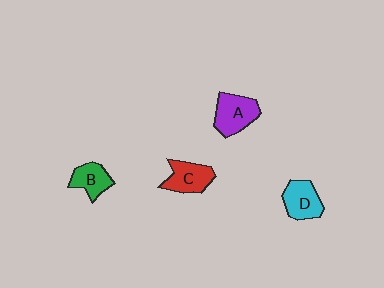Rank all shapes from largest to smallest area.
From largest to smallest: A (purple), C (red), D (cyan), B (green).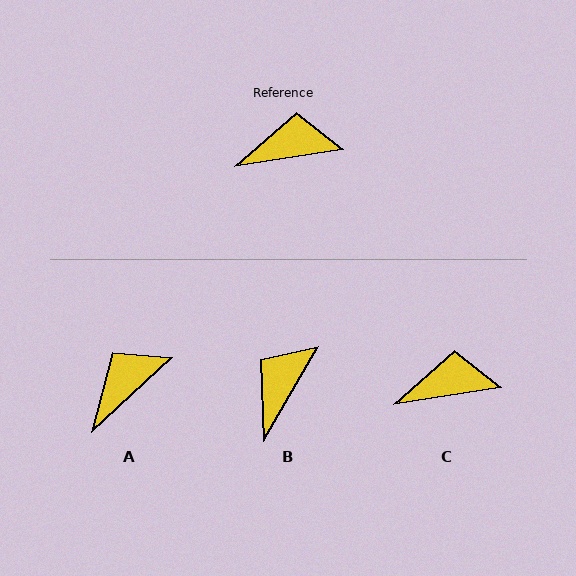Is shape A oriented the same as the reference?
No, it is off by about 34 degrees.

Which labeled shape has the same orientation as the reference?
C.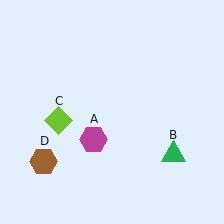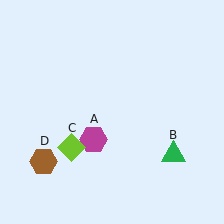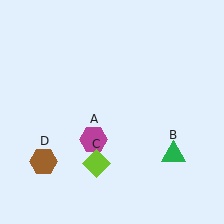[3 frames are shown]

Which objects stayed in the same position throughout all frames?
Magenta hexagon (object A) and green triangle (object B) and brown hexagon (object D) remained stationary.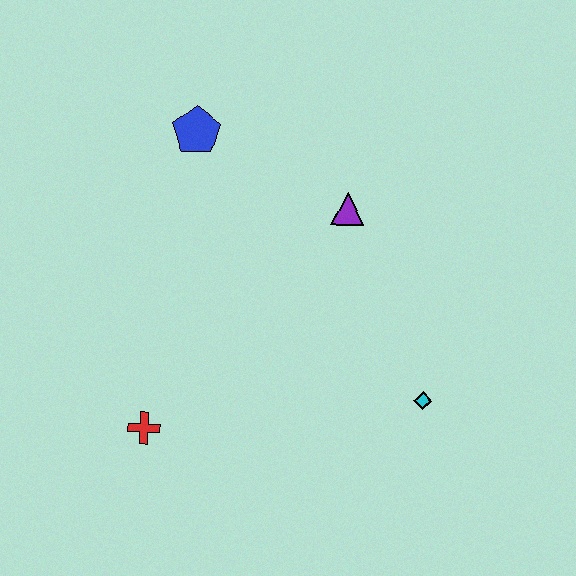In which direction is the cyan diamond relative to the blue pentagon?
The cyan diamond is below the blue pentagon.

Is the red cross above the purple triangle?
No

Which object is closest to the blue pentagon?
The purple triangle is closest to the blue pentagon.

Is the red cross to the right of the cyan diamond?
No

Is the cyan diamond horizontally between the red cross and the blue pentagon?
No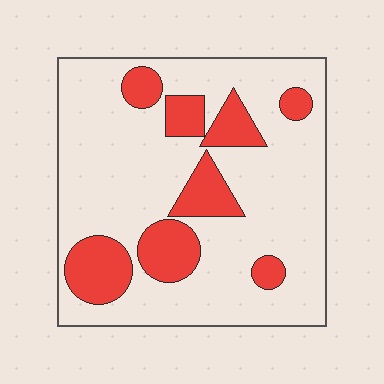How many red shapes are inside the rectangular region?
8.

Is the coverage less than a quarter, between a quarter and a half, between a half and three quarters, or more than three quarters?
Less than a quarter.